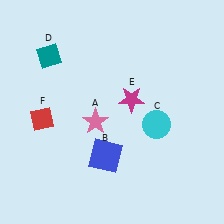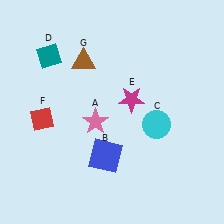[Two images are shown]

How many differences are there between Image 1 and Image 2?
There is 1 difference between the two images.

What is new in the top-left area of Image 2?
A brown triangle (G) was added in the top-left area of Image 2.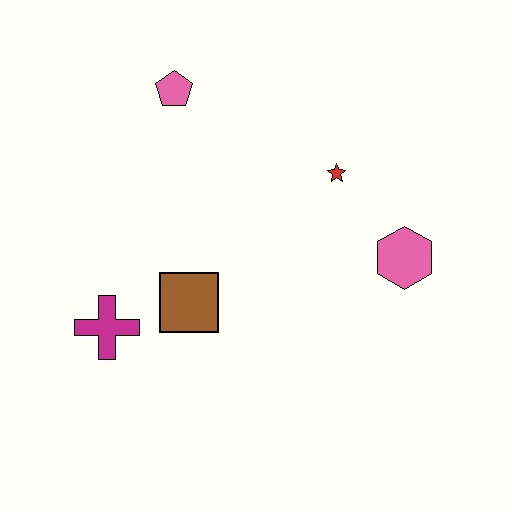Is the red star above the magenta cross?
Yes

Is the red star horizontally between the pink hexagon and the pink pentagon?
Yes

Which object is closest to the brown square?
The magenta cross is closest to the brown square.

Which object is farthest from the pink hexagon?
The magenta cross is farthest from the pink hexagon.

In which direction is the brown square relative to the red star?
The brown square is to the left of the red star.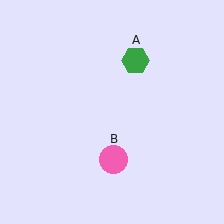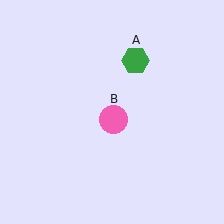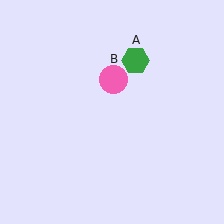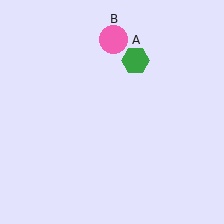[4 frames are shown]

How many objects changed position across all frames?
1 object changed position: pink circle (object B).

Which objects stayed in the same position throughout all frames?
Green hexagon (object A) remained stationary.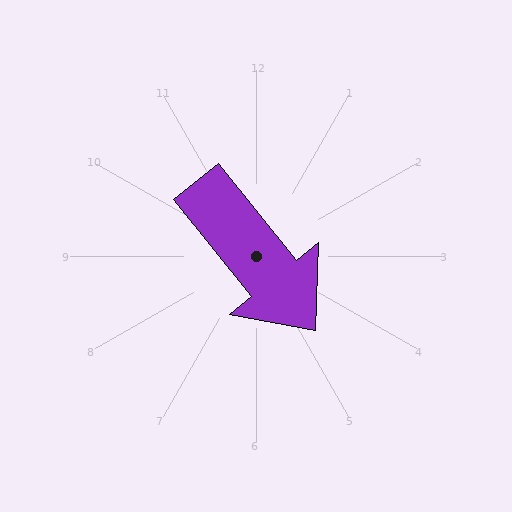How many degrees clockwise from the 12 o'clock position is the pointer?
Approximately 141 degrees.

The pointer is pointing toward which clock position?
Roughly 5 o'clock.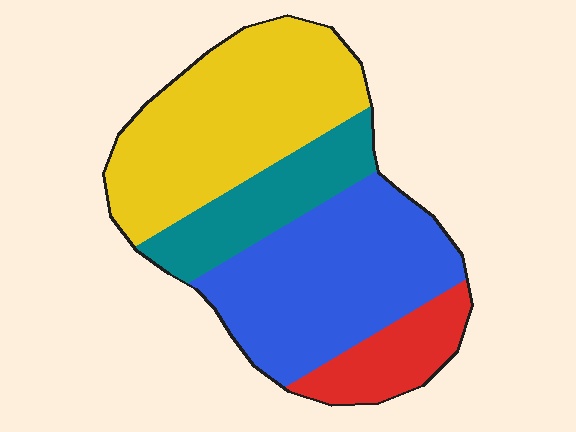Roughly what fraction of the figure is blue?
Blue takes up about one third (1/3) of the figure.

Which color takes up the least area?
Red, at roughly 10%.